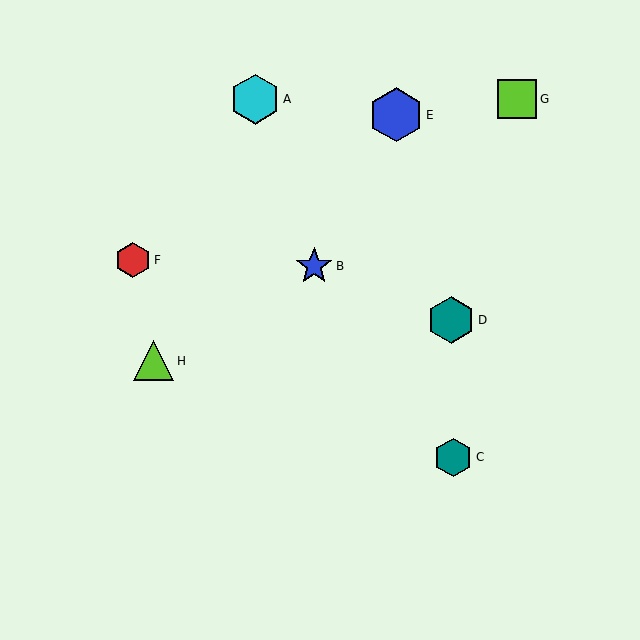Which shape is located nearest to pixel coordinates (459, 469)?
The teal hexagon (labeled C) at (453, 457) is nearest to that location.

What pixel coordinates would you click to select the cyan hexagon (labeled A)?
Click at (255, 99) to select the cyan hexagon A.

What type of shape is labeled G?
Shape G is a lime square.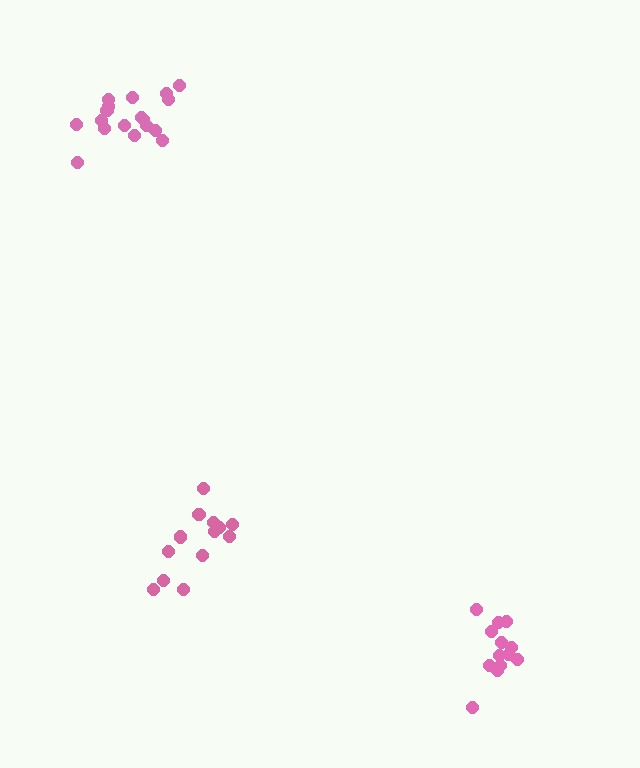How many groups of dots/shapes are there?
There are 3 groups.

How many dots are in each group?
Group 1: 13 dots, Group 2: 13 dots, Group 3: 18 dots (44 total).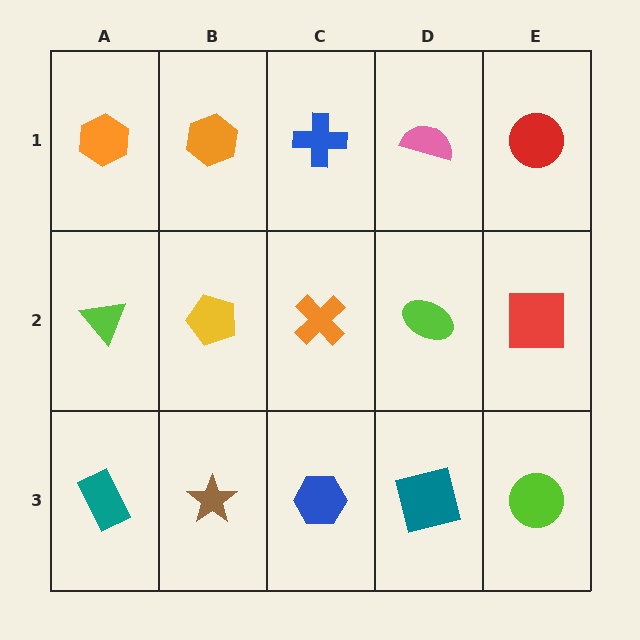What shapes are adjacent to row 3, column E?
A red square (row 2, column E), a teal square (row 3, column D).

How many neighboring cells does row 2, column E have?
3.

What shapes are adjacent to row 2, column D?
A pink semicircle (row 1, column D), a teal square (row 3, column D), an orange cross (row 2, column C), a red square (row 2, column E).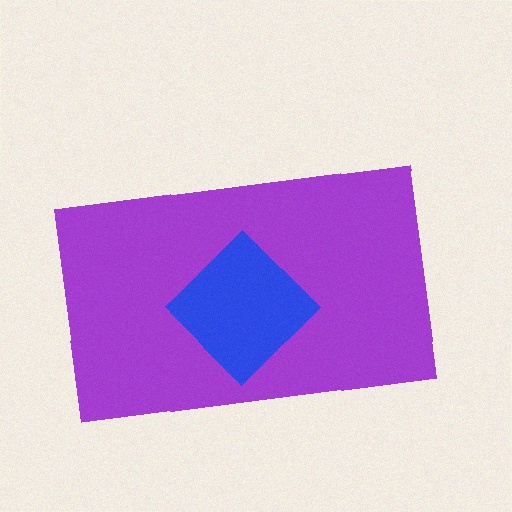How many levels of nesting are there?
2.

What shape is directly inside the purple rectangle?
The blue diamond.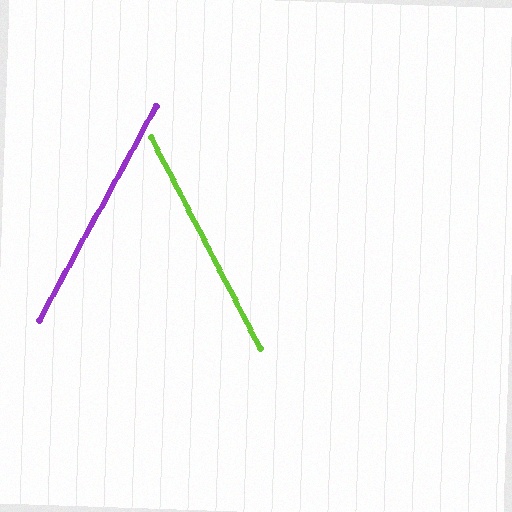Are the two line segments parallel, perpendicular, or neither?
Neither parallel nor perpendicular — they differ by about 56°.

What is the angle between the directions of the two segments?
Approximately 56 degrees.